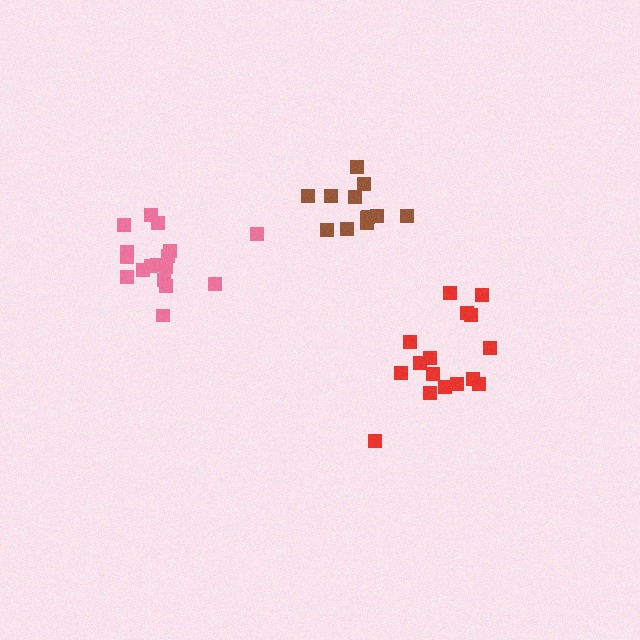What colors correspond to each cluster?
The clusters are colored: pink, brown, red.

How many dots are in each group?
Group 1: 17 dots, Group 2: 12 dots, Group 3: 16 dots (45 total).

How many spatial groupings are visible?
There are 3 spatial groupings.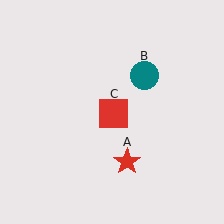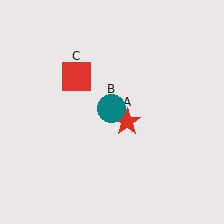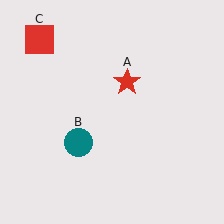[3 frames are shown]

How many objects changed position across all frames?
3 objects changed position: red star (object A), teal circle (object B), red square (object C).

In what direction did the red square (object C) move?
The red square (object C) moved up and to the left.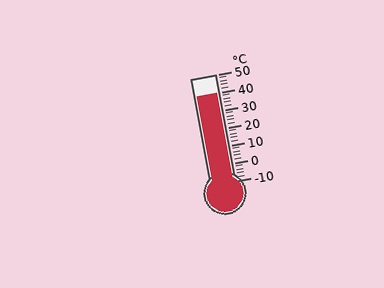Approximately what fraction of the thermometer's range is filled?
The thermometer is filled to approximately 85% of its range.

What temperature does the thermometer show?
The thermometer shows approximately 40°C.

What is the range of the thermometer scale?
The thermometer scale ranges from -10°C to 50°C.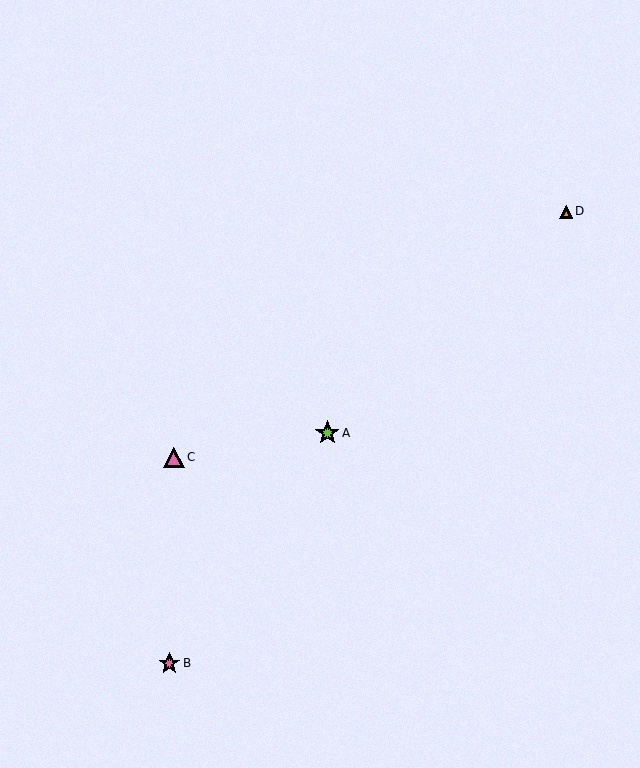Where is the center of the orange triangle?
The center of the orange triangle is at (566, 212).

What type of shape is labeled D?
Shape D is an orange triangle.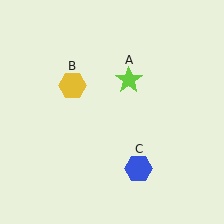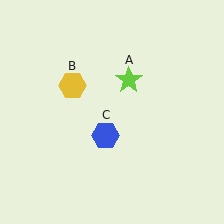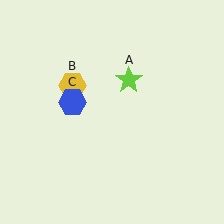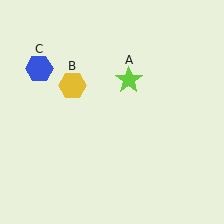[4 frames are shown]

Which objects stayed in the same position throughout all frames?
Lime star (object A) and yellow hexagon (object B) remained stationary.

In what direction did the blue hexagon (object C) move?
The blue hexagon (object C) moved up and to the left.